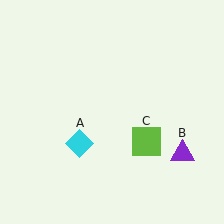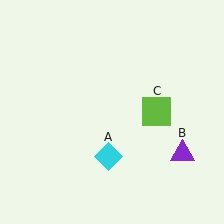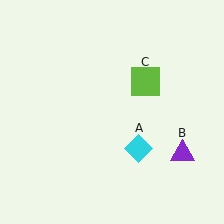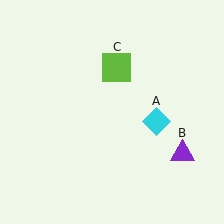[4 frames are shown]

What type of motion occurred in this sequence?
The cyan diamond (object A), lime square (object C) rotated counterclockwise around the center of the scene.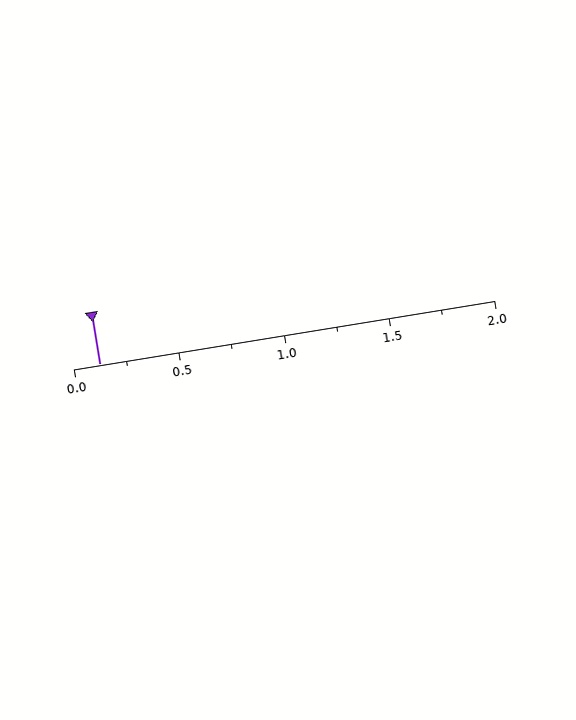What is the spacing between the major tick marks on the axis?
The major ticks are spaced 0.5 apart.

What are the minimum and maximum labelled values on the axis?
The axis runs from 0.0 to 2.0.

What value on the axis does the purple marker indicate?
The marker indicates approximately 0.12.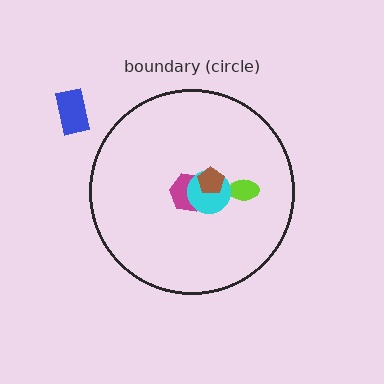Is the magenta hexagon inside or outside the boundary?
Inside.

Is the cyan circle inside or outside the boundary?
Inside.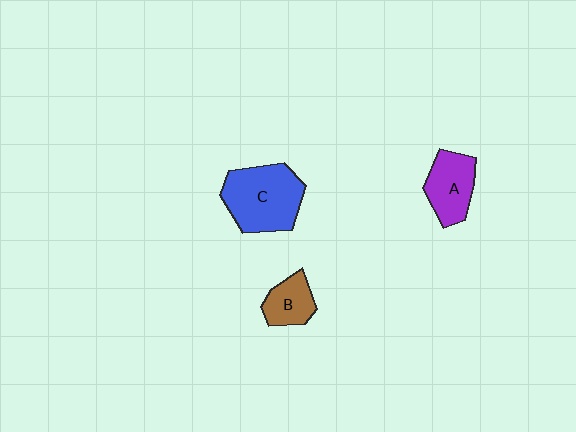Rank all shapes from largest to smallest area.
From largest to smallest: C (blue), A (purple), B (brown).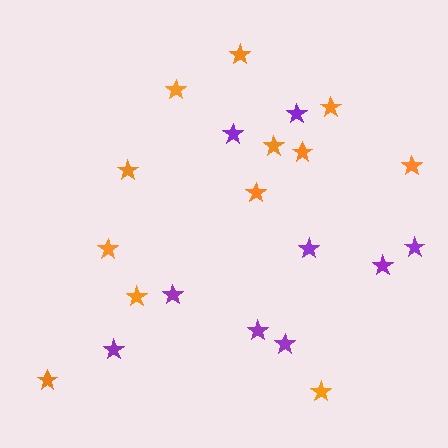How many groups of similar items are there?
There are 2 groups: one group of purple stars (9) and one group of orange stars (12).